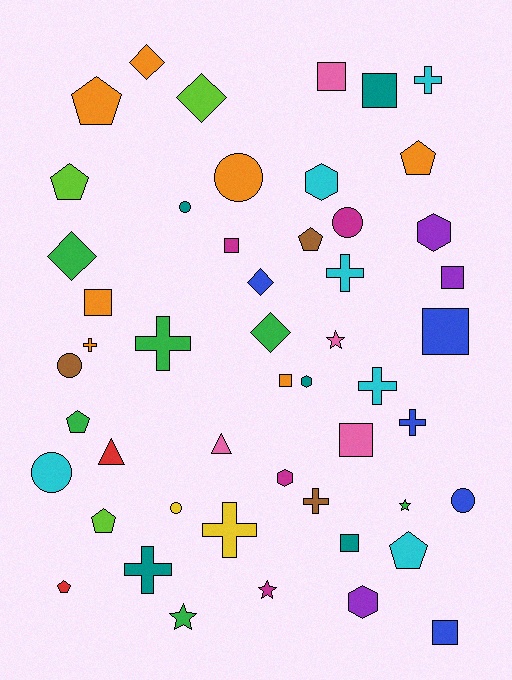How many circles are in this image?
There are 7 circles.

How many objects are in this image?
There are 50 objects.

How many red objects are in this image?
There are 2 red objects.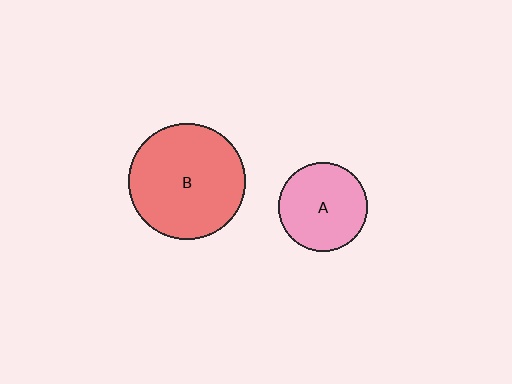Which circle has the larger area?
Circle B (red).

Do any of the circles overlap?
No, none of the circles overlap.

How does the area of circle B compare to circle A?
Approximately 1.7 times.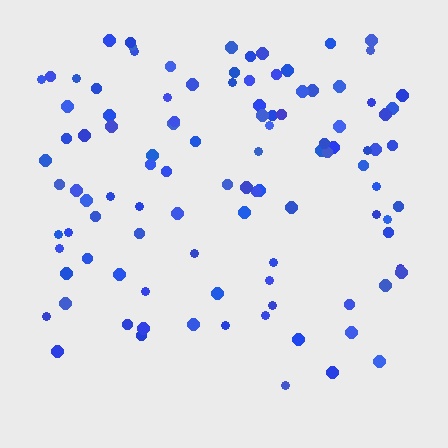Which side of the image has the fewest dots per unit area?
The bottom.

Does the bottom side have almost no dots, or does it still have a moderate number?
Still a moderate number, just noticeably fewer than the top.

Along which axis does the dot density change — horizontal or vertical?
Vertical.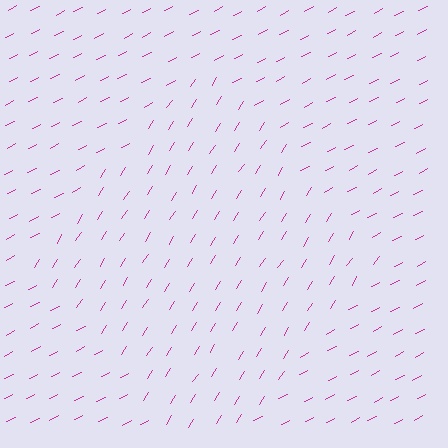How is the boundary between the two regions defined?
The boundary is defined purely by a change in line orientation (approximately 31 degrees difference). All lines are the same color and thickness.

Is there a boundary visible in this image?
Yes, there is a texture boundary formed by a change in line orientation.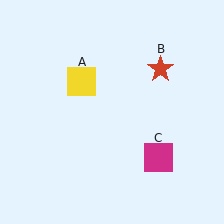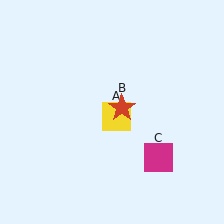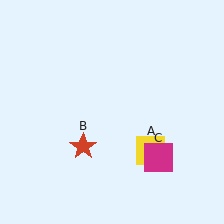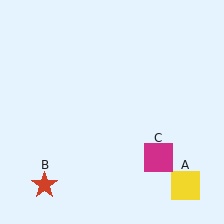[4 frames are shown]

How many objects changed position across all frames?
2 objects changed position: yellow square (object A), red star (object B).